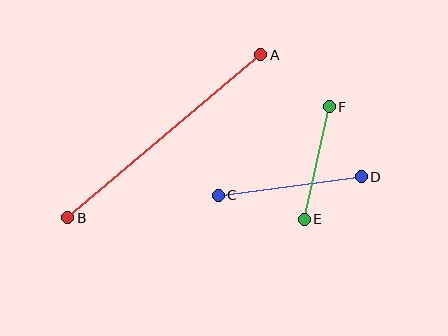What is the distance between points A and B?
The distance is approximately 253 pixels.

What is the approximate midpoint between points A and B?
The midpoint is at approximately (164, 136) pixels.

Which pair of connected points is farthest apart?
Points A and B are farthest apart.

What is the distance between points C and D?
The distance is approximately 145 pixels.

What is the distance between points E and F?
The distance is approximately 115 pixels.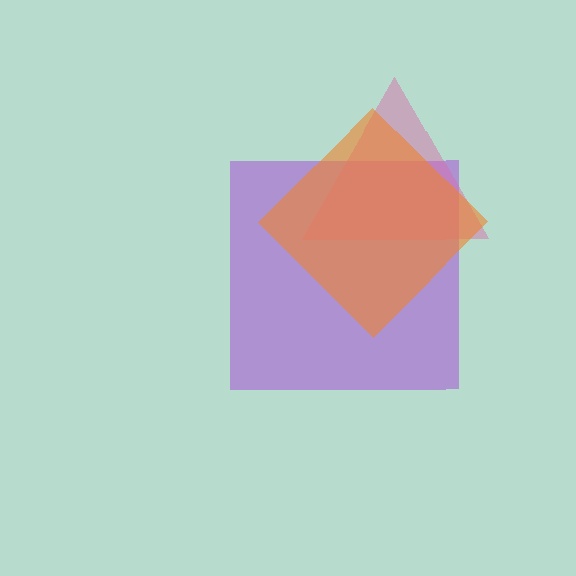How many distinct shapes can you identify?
There are 3 distinct shapes: a purple square, a pink triangle, an orange diamond.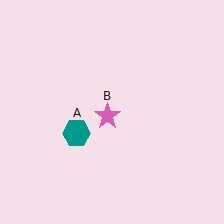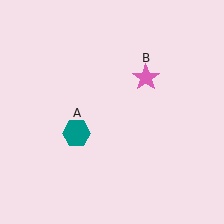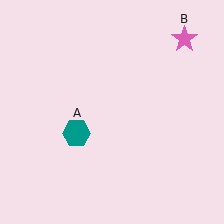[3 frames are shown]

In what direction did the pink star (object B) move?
The pink star (object B) moved up and to the right.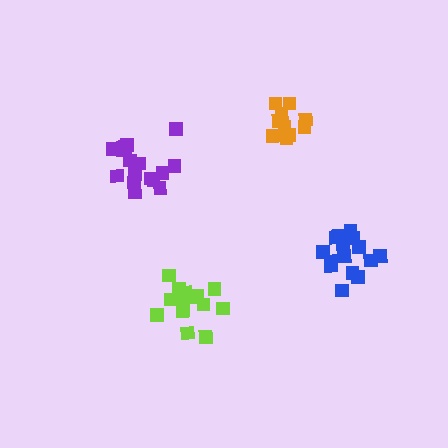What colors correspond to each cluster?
The clusters are colored: lime, orange, blue, purple.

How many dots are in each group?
Group 1: 16 dots, Group 2: 11 dots, Group 3: 15 dots, Group 4: 16 dots (58 total).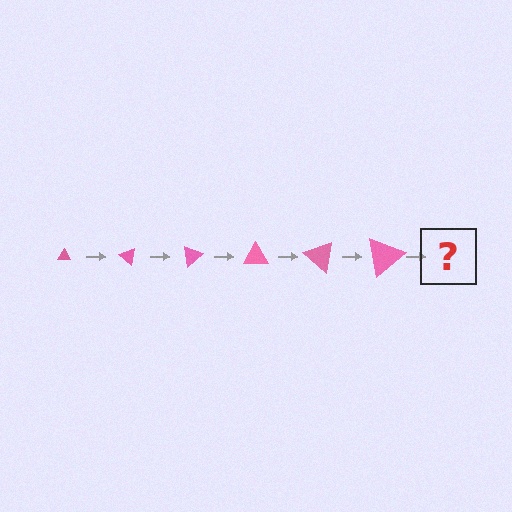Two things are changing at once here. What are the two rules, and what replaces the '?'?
The two rules are that the triangle grows larger each step and it rotates 40 degrees each step. The '?' should be a triangle, larger than the previous one and rotated 240 degrees from the start.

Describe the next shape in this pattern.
It should be a triangle, larger than the previous one and rotated 240 degrees from the start.